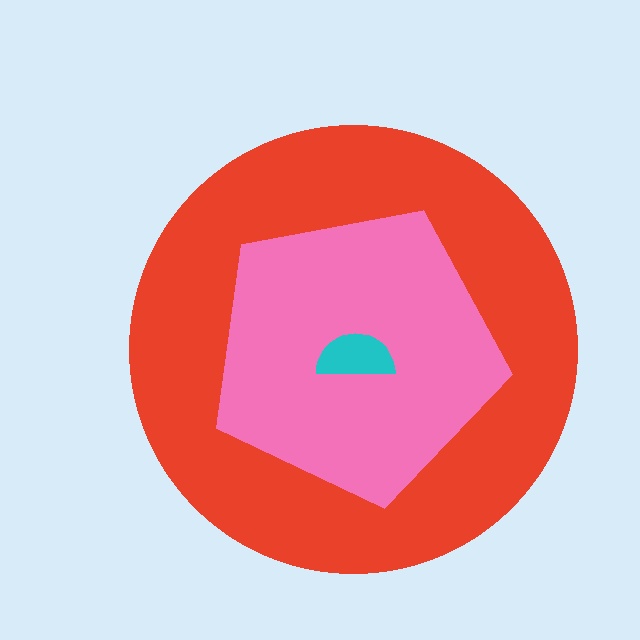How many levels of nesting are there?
3.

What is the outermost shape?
The red circle.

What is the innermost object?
The cyan semicircle.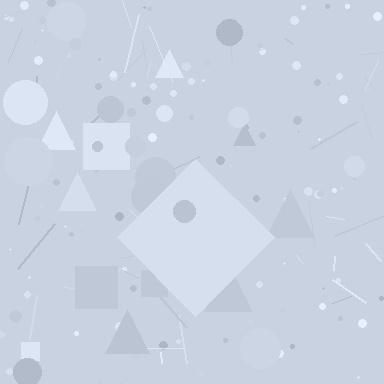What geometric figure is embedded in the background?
A diamond is embedded in the background.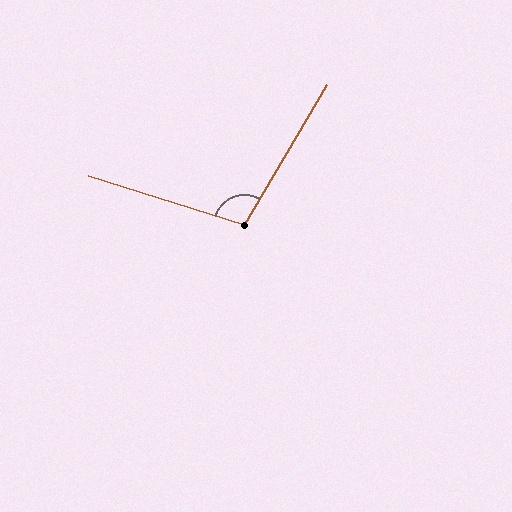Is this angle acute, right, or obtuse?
It is obtuse.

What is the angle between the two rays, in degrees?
Approximately 103 degrees.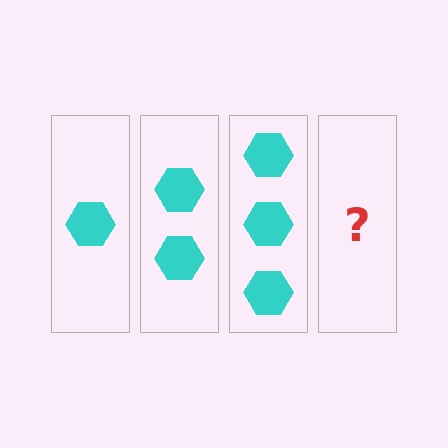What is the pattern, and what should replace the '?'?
The pattern is that each step adds one more hexagon. The '?' should be 4 hexagons.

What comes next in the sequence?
The next element should be 4 hexagons.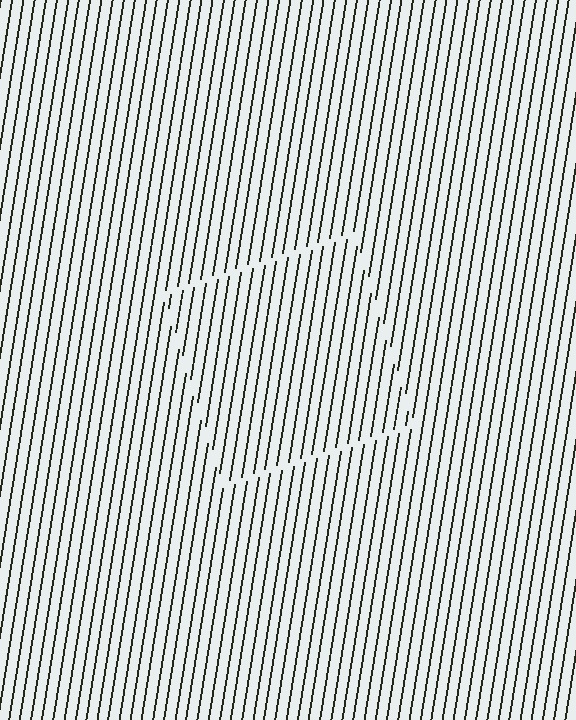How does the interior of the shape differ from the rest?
The interior of the shape contains the same grating, shifted by half a period — the contour is defined by the phase discontinuity where line-ends from the inner and outer gratings abut.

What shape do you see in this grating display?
An illusory square. The interior of the shape contains the same grating, shifted by half a period — the contour is defined by the phase discontinuity where line-ends from the inner and outer gratings abut.